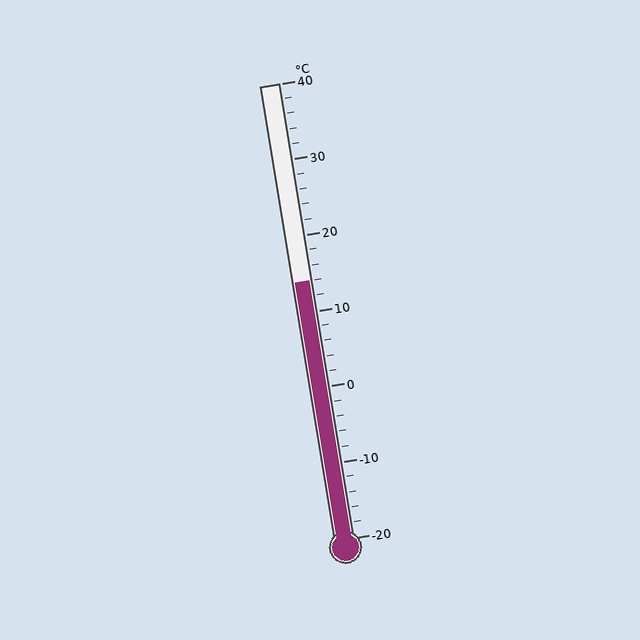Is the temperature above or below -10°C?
The temperature is above -10°C.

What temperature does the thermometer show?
The thermometer shows approximately 14°C.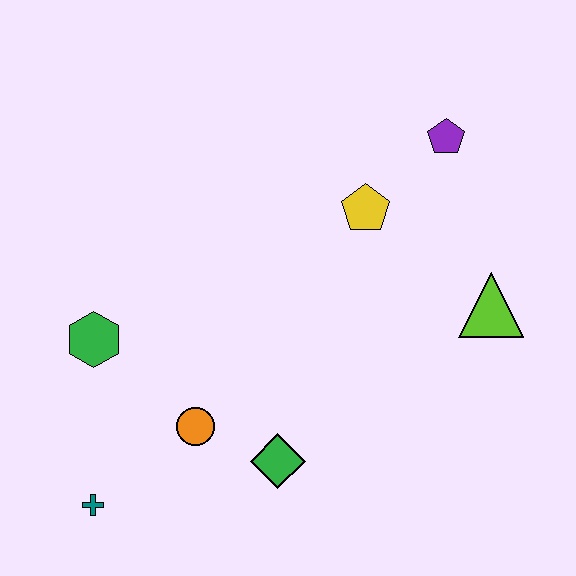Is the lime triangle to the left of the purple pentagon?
No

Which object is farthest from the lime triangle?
The teal cross is farthest from the lime triangle.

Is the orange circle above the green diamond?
Yes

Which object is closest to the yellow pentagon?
The purple pentagon is closest to the yellow pentagon.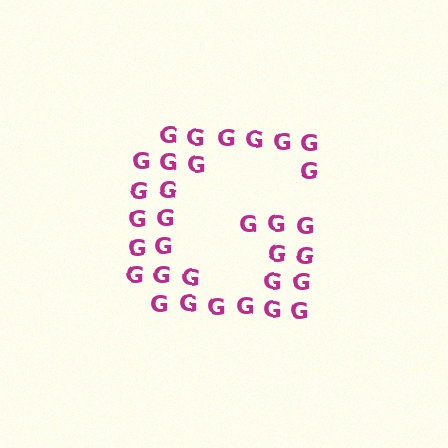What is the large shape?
The large shape is the letter G.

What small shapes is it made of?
It is made of small letter G's.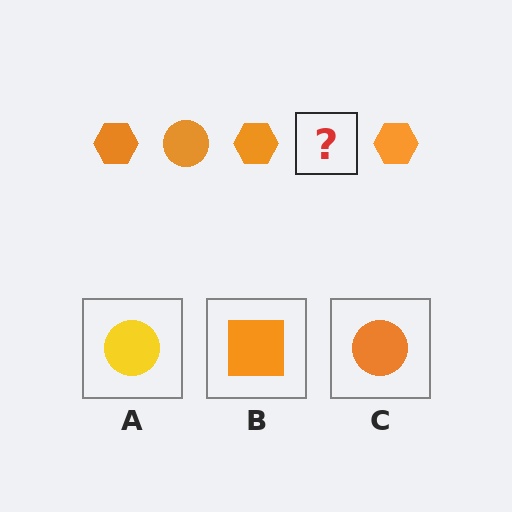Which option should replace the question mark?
Option C.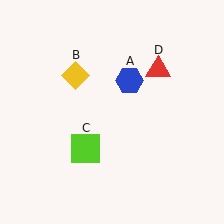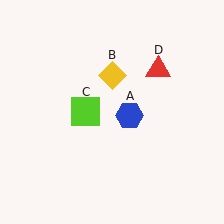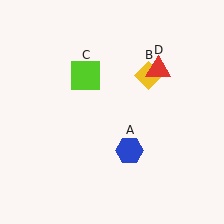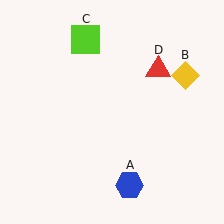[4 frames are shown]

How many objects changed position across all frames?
3 objects changed position: blue hexagon (object A), yellow diamond (object B), lime square (object C).